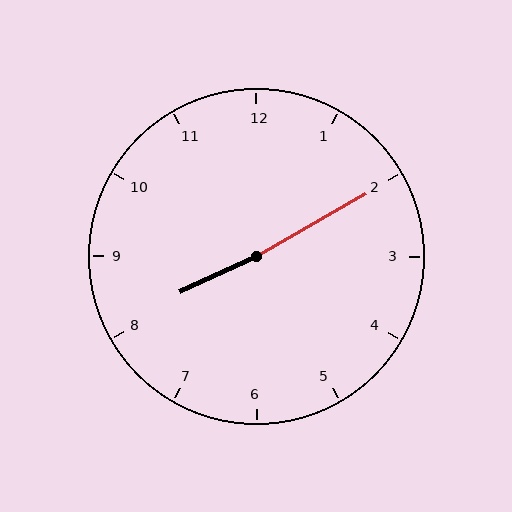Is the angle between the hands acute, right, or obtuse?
It is obtuse.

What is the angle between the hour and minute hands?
Approximately 175 degrees.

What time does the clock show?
8:10.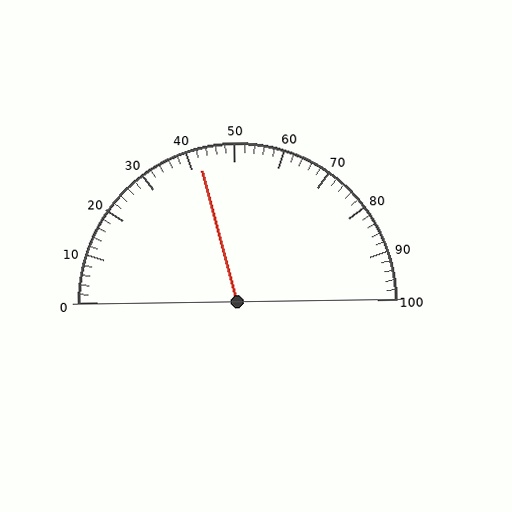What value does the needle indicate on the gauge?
The needle indicates approximately 42.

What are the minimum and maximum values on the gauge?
The gauge ranges from 0 to 100.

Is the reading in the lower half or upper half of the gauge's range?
The reading is in the lower half of the range (0 to 100).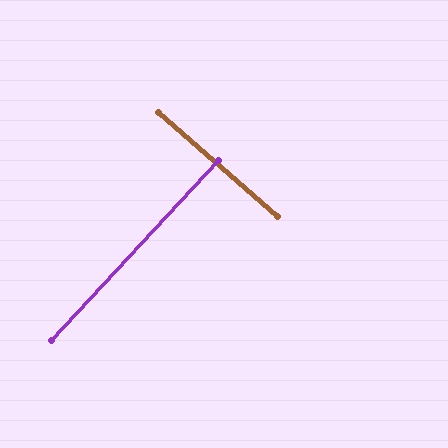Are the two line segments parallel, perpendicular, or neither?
Perpendicular — they meet at approximately 88°.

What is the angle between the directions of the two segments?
Approximately 88 degrees.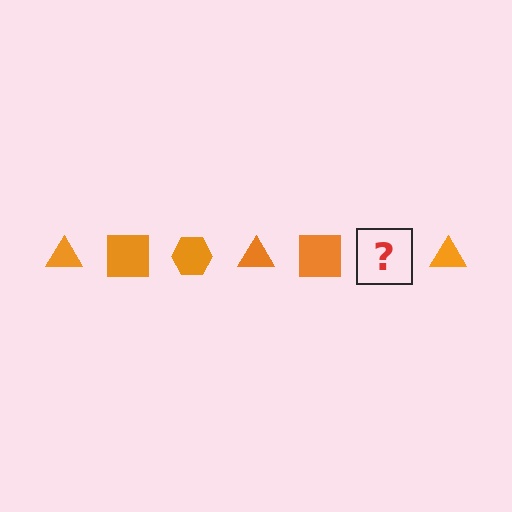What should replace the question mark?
The question mark should be replaced with an orange hexagon.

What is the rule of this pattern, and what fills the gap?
The rule is that the pattern cycles through triangle, square, hexagon shapes in orange. The gap should be filled with an orange hexagon.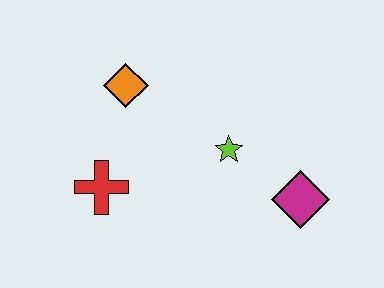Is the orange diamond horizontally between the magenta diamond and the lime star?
No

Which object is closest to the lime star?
The magenta diamond is closest to the lime star.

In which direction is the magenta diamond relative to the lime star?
The magenta diamond is to the right of the lime star.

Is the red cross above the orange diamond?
No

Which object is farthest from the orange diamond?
The magenta diamond is farthest from the orange diamond.